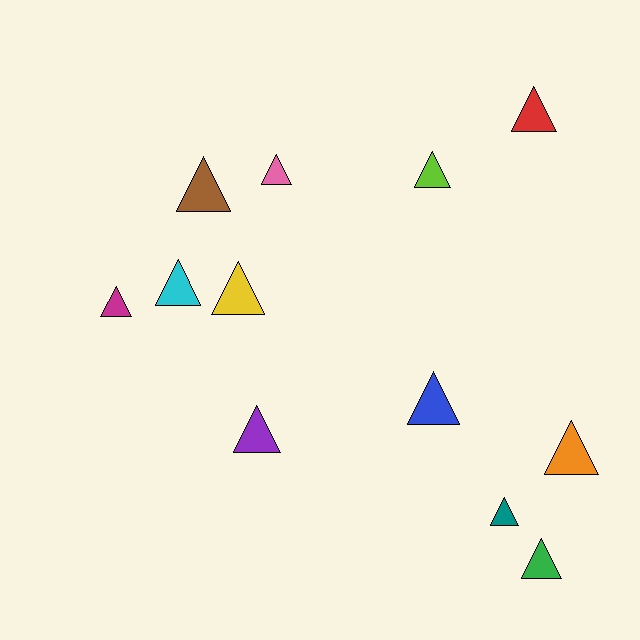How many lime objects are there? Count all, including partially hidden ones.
There is 1 lime object.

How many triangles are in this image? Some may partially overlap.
There are 12 triangles.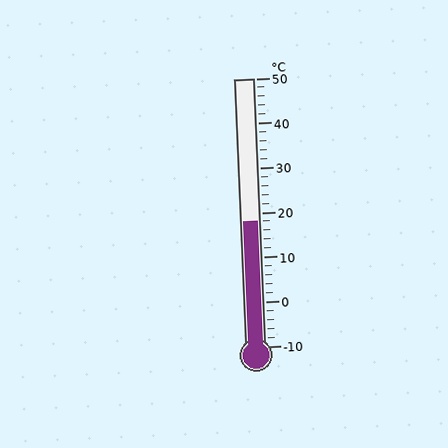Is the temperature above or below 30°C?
The temperature is below 30°C.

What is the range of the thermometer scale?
The thermometer scale ranges from -10°C to 50°C.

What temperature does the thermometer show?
The thermometer shows approximately 18°C.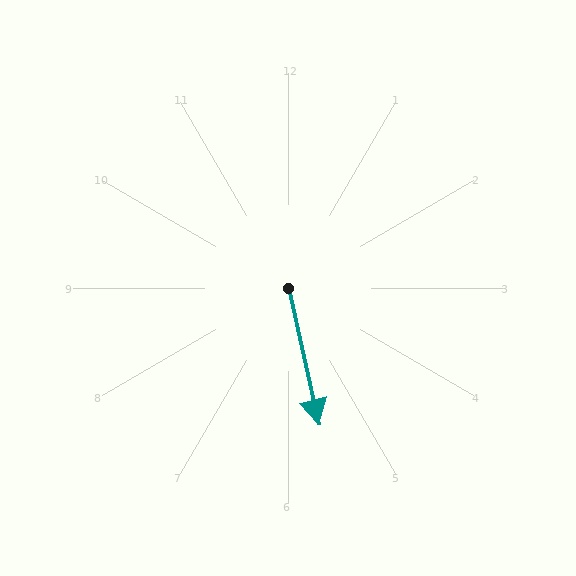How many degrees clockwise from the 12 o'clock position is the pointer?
Approximately 167 degrees.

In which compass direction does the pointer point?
South.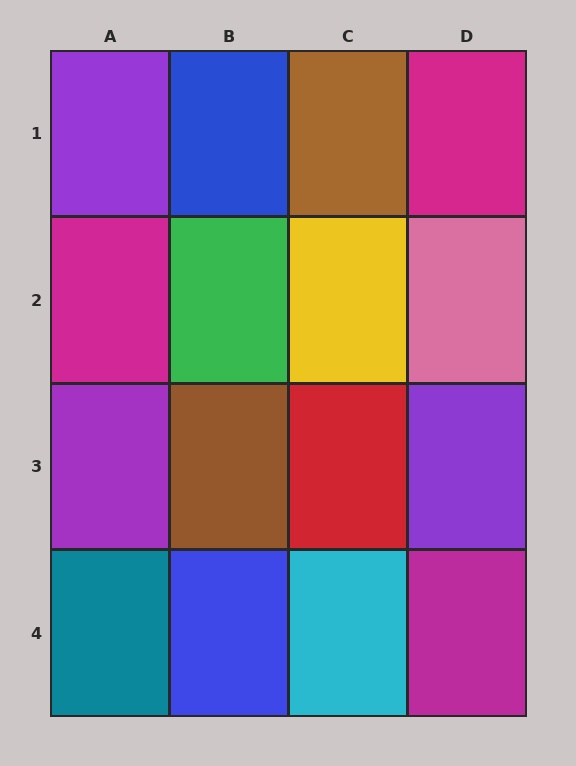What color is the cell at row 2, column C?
Yellow.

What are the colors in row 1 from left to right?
Purple, blue, brown, magenta.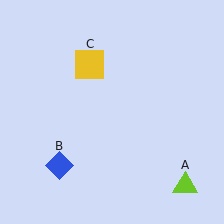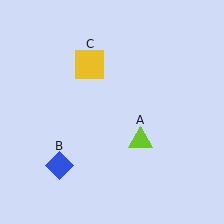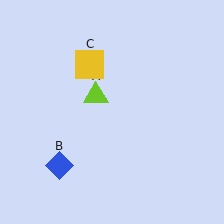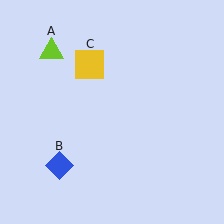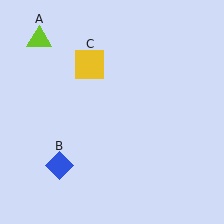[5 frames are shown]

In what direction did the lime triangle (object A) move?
The lime triangle (object A) moved up and to the left.